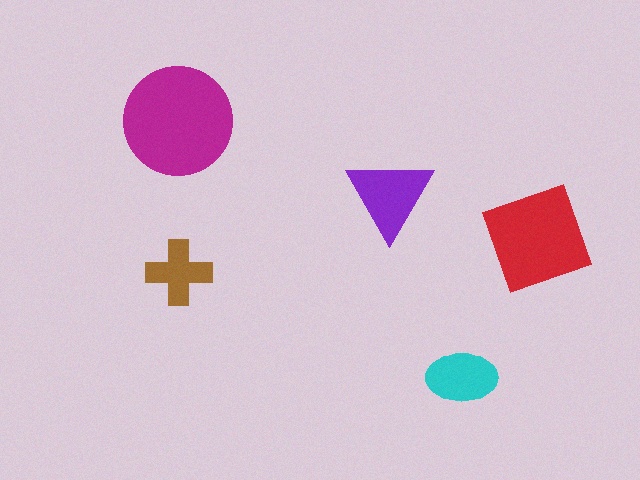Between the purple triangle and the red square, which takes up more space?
The red square.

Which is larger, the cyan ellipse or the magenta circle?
The magenta circle.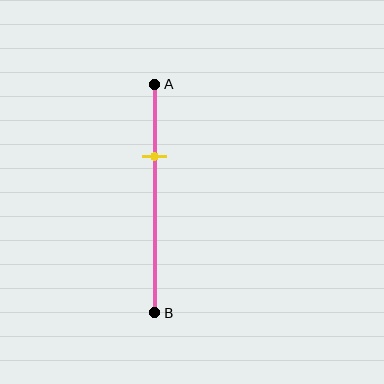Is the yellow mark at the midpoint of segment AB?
No, the mark is at about 30% from A, not at the 50% midpoint.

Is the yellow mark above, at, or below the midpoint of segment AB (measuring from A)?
The yellow mark is above the midpoint of segment AB.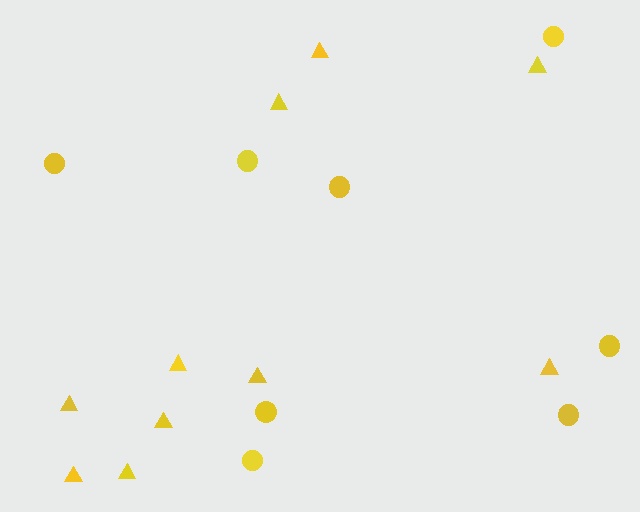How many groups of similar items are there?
There are 2 groups: one group of circles (8) and one group of triangles (10).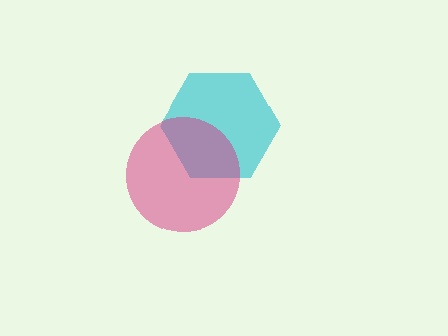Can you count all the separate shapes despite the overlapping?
Yes, there are 2 separate shapes.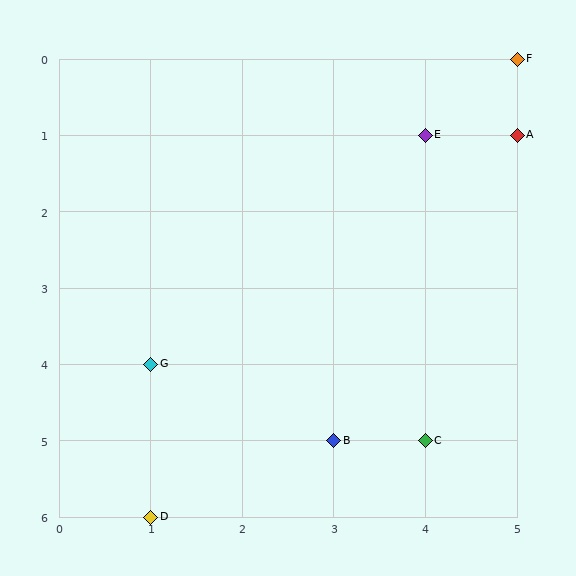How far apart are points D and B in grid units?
Points D and B are 2 columns and 1 row apart (about 2.2 grid units diagonally).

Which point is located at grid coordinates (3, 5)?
Point B is at (3, 5).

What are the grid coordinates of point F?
Point F is at grid coordinates (5, 0).